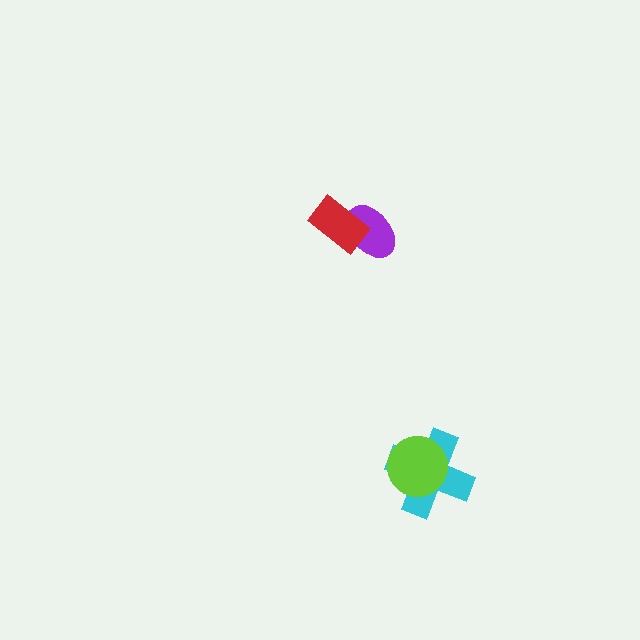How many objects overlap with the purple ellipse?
1 object overlaps with the purple ellipse.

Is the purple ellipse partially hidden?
Yes, it is partially covered by another shape.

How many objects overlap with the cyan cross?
1 object overlaps with the cyan cross.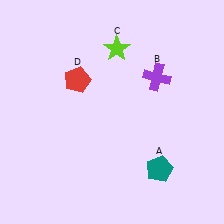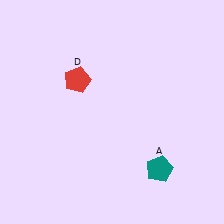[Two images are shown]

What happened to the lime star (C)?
The lime star (C) was removed in Image 2. It was in the top-right area of Image 1.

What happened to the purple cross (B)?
The purple cross (B) was removed in Image 2. It was in the top-right area of Image 1.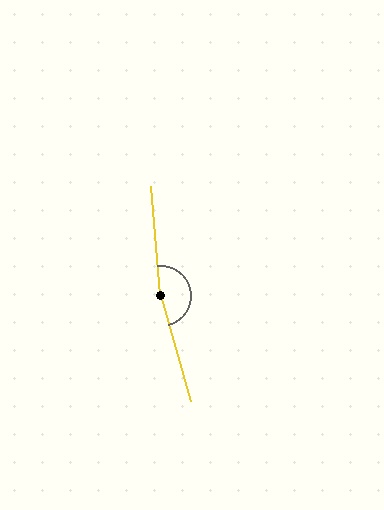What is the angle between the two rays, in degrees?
Approximately 169 degrees.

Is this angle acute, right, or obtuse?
It is obtuse.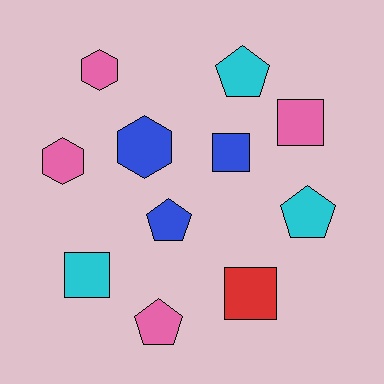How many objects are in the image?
There are 11 objects.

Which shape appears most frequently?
Square, with 4 objects.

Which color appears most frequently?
Pink, with 4 objects.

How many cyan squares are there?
There is 1 cyan square.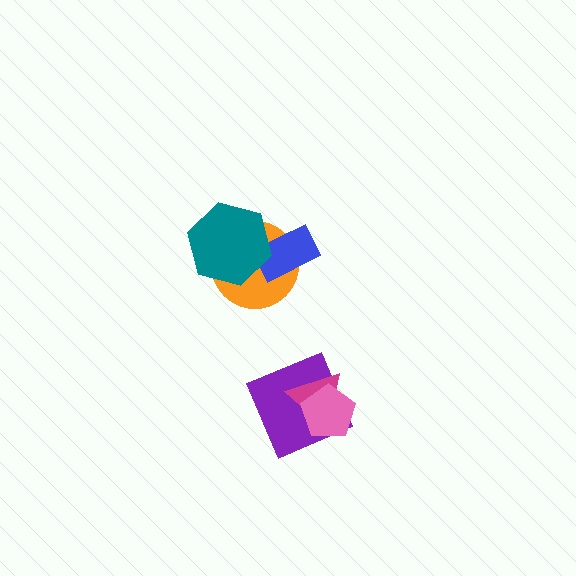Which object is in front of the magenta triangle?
The pink pentagon is in front of the magenta triangle.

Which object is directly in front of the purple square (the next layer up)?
The magenta triangle is directly in front of the purple square.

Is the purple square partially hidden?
Yes, it is partially covered by another shape.